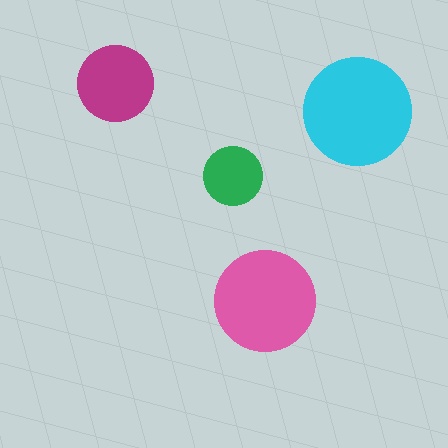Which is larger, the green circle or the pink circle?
The pink one.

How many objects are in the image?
There are 4 objects in the image.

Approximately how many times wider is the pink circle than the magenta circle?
About 1.5 times wider.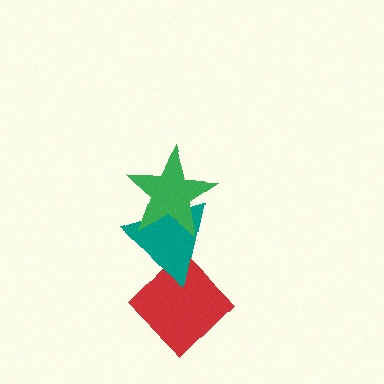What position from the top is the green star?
The green star is 1st from the top.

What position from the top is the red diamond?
The red diamond is 3rd from the top.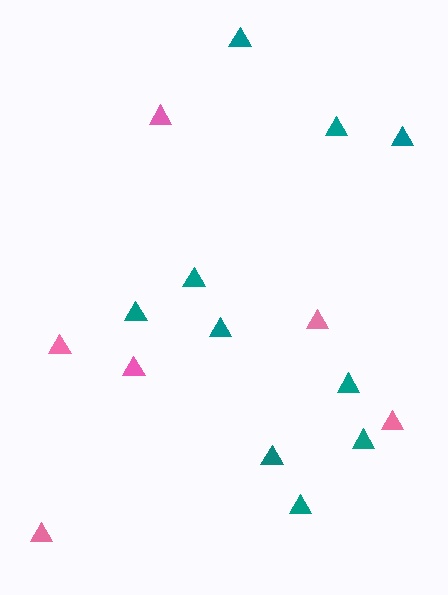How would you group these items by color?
There are 2 groups: one group of pink triangles (6) and one group of teal triangles (10).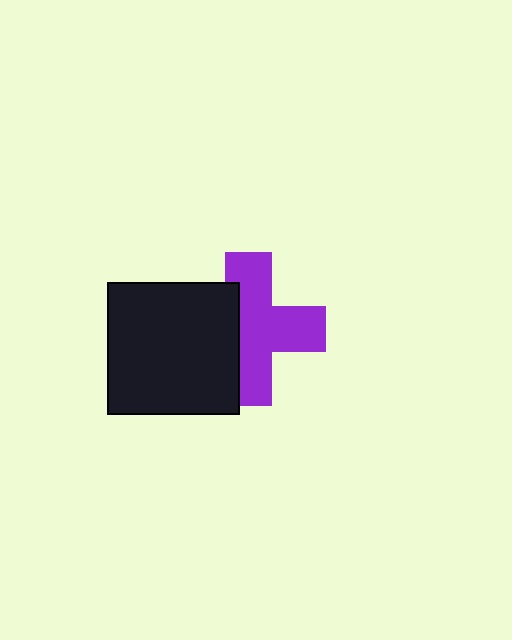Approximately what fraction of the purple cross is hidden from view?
Roughly 35% of the purple cross is hidden behind the black square.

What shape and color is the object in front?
The object in front is a black square.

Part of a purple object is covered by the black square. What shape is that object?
It is a cross.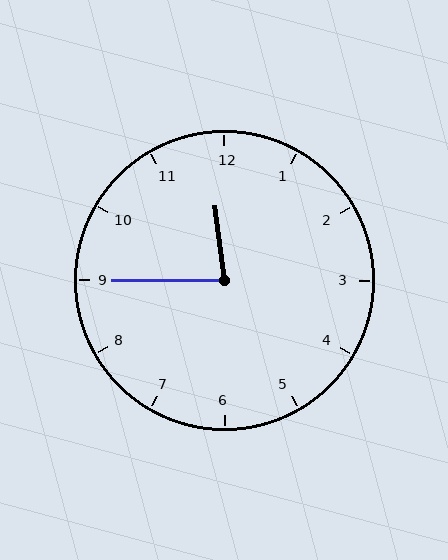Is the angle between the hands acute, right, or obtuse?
It is acute.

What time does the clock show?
11:45.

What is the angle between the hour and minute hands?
Approximately 82 degrees.